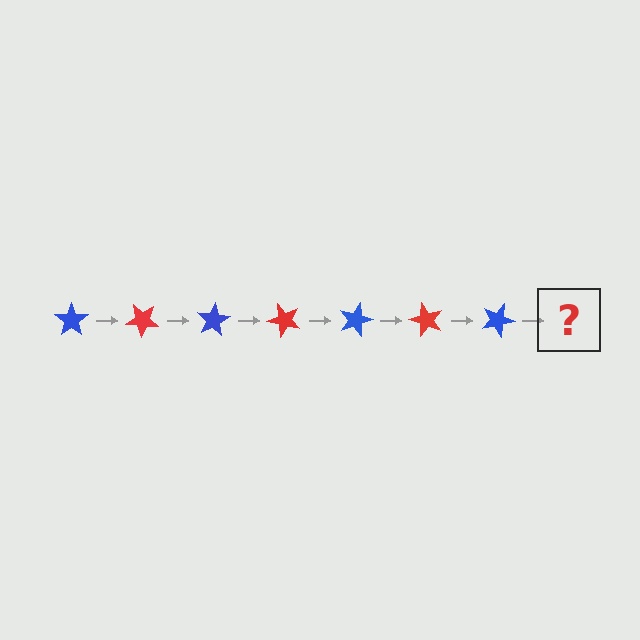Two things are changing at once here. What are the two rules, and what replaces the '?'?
The two rules are that it rotates 40 degrees each step and the color cycles through blue and red. The '?' should be a red star, rotated 280 degrees from the start.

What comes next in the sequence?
The next element should be a red star, rotated 280 degrees from the start.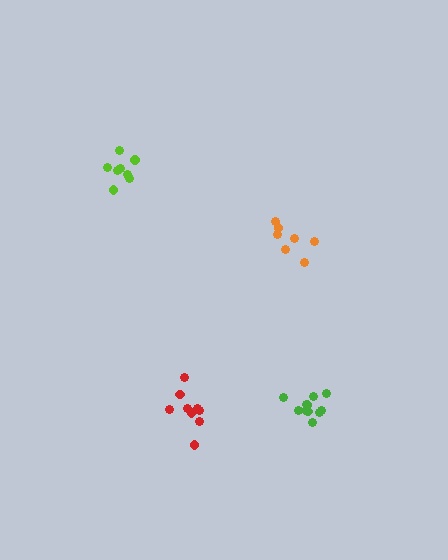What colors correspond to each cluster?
The clusters are colored: lime, red, green, orange.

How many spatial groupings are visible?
There are 4 spatial groupings.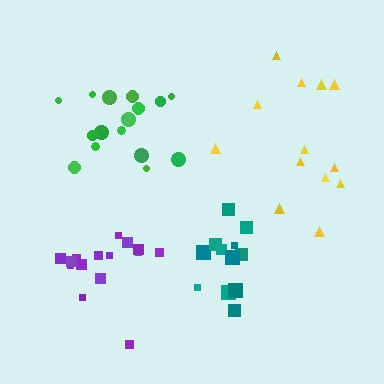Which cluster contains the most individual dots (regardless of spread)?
Green (16).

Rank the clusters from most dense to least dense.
purple, teal, green, yellow.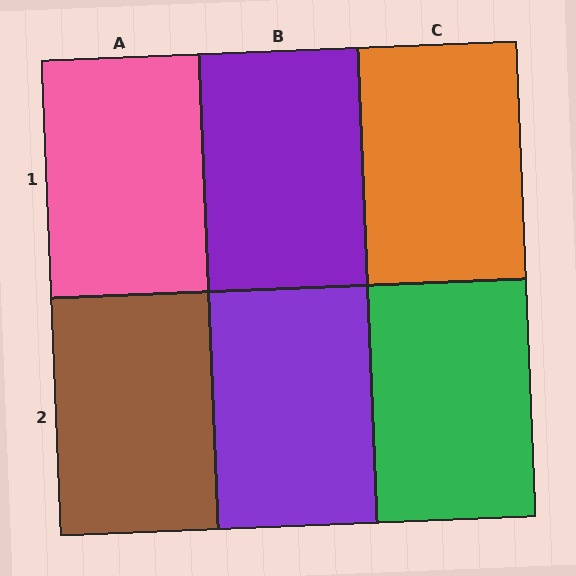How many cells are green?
1 cell is green.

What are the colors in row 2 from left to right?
Brown, purple, green.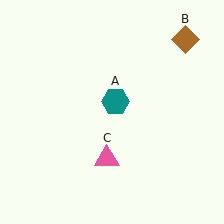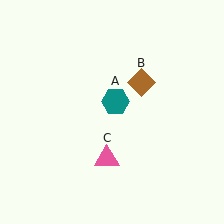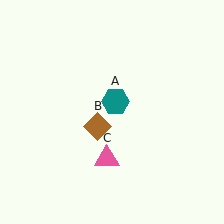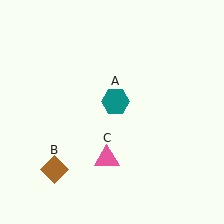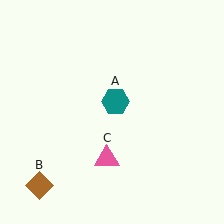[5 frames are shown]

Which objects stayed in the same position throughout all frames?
Teal hexagon (object A) and pink triangle (object C) remained stationary.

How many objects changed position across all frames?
1 object changed position: brown diamond (object B).